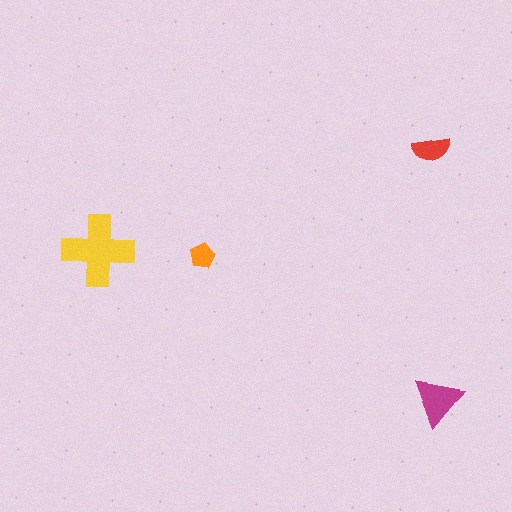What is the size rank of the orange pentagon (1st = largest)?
4th.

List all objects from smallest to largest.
The orange pentagon, the red semicircle, the magenta triangle, the yellow cross.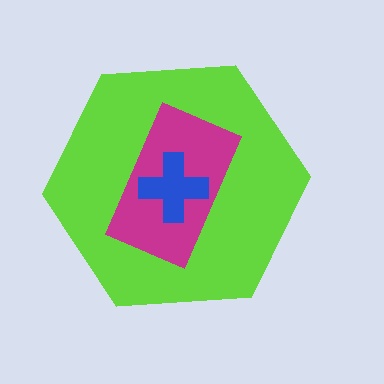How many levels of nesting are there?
3.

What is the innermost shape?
The blue cross.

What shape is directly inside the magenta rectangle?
The blue cross.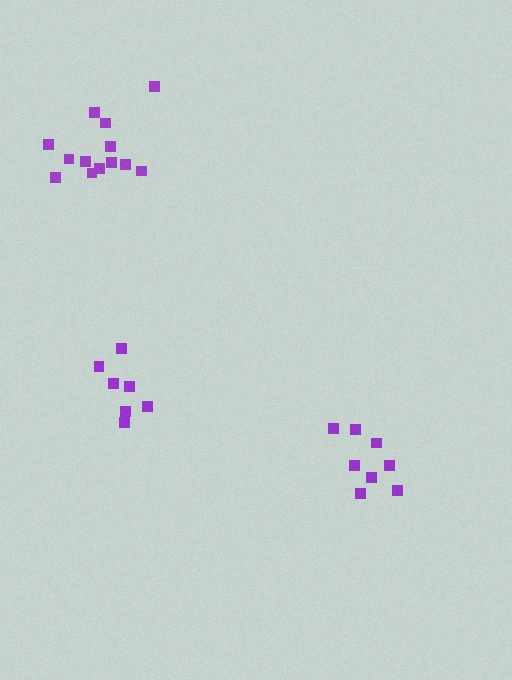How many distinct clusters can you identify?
There are 3 distinct clusters.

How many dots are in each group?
Group 1: 8 dots, Group 2: 7 dots, Group 3: 13 dots (28 total).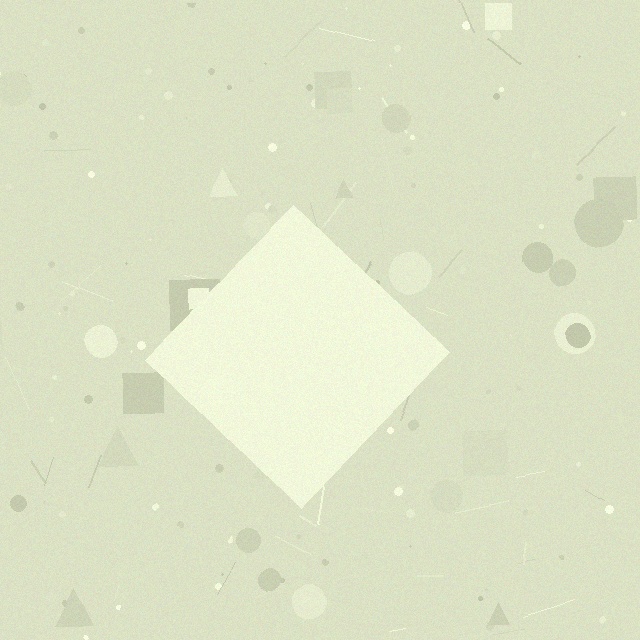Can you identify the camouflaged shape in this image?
The camouflaged shape is a diamond.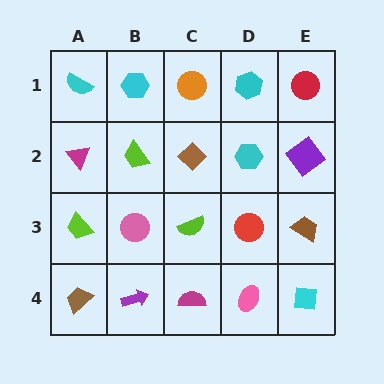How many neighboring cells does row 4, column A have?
2.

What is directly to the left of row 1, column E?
A cyan hexagon.